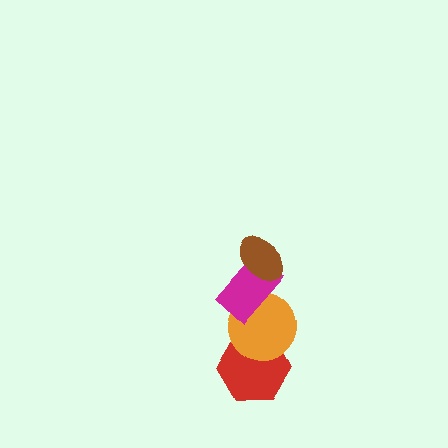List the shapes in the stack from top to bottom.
From top to bottom: the brown ellipse, the magenta rectangle, the orange circle, the red hexagon.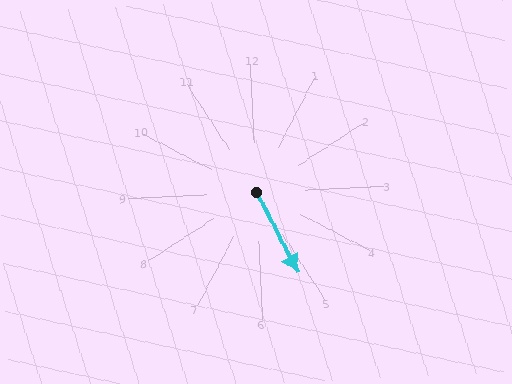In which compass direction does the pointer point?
Southeast.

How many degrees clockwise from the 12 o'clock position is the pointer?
Approximately 155 degrees.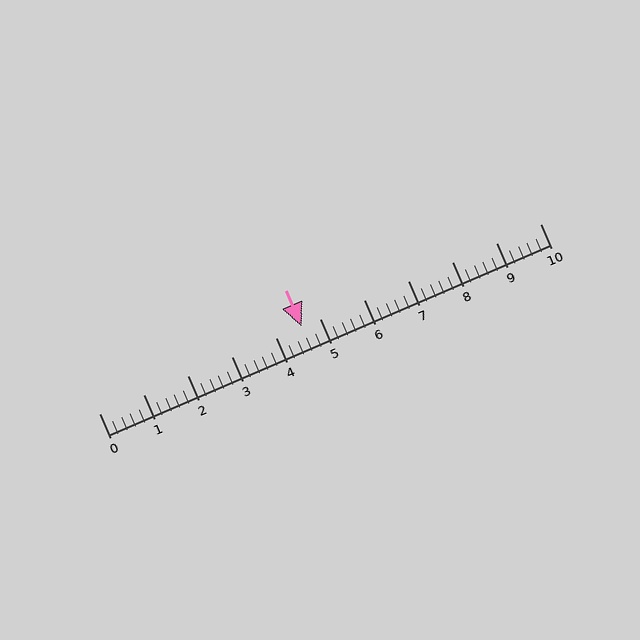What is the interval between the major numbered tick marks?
The major tick marks are spaced 1 units apart.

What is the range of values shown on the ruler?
The ruler shows values from 0 to 10.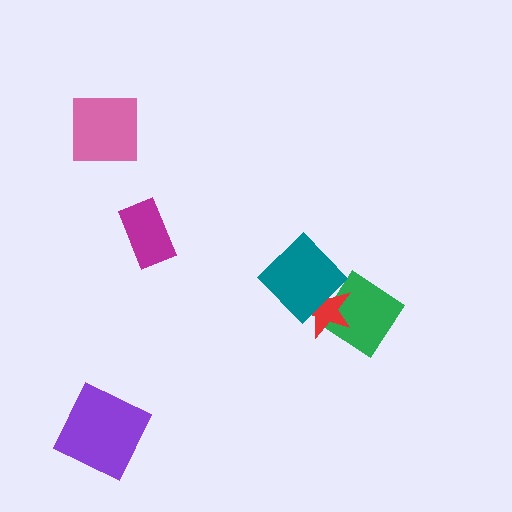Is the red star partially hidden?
Yes, it is partially covered by another shape.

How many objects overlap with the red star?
2 objects overlap with the red star.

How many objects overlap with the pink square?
0 objects overlap with the pink square.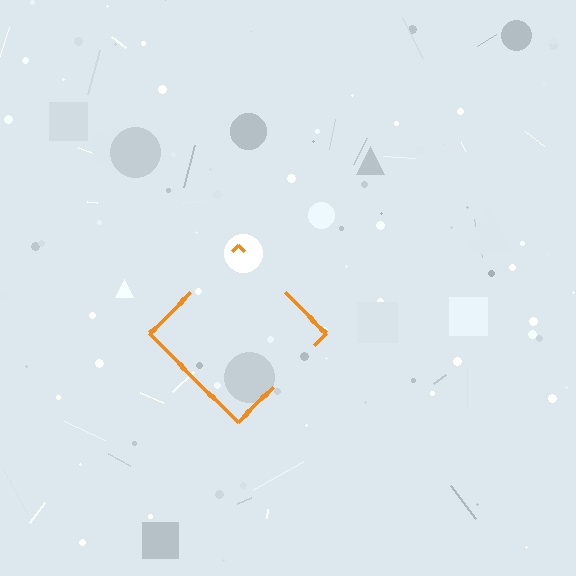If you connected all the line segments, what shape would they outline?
They would outline a diamond.